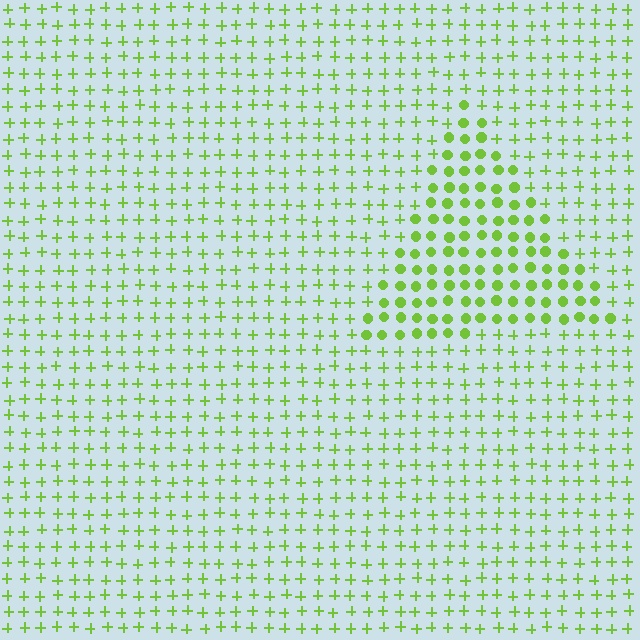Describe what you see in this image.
The image is filled with small lime elements arranged in a uniform grid. A triangle-shaped region contains circles, while the surrounding area contains plus signs. The boundary is defined purely by the change in element shape.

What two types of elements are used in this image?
The image uses circles inside the triangle region and plus signs outside it.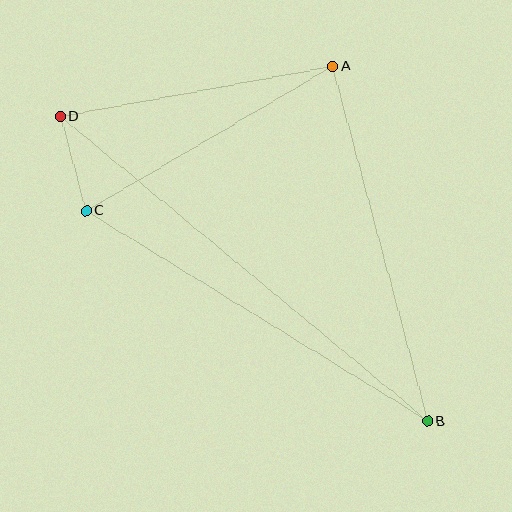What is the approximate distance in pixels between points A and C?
The distance between A and C is approximately 286 pixels.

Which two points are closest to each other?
Points C and D are closest to each other.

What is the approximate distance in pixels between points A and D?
The distance between A and D is approximately 277 pixels.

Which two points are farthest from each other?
Points B and D are farthest from each other.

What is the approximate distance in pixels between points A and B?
The distance between A and B is approximately 368 pixels.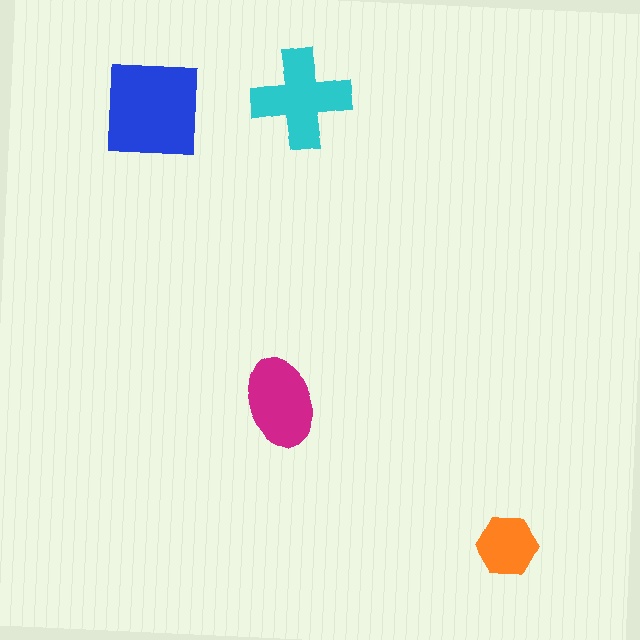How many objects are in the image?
There are 4 objects in the image.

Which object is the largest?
The blue square.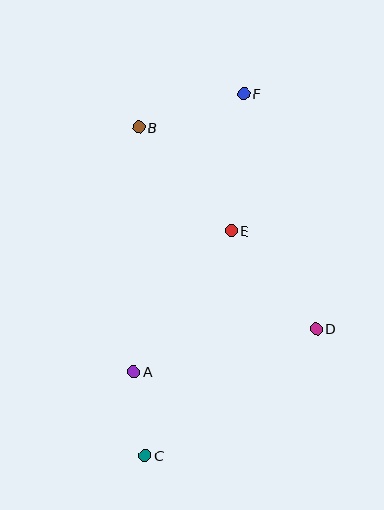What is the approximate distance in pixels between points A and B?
The distance between A and B is approximately 245 pixels.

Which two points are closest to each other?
Points A and C are closest to each other.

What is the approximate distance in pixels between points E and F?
The distance between E and F is approximately 138 pixels.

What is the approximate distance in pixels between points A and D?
The distance between A and D is approximately 188 pixels.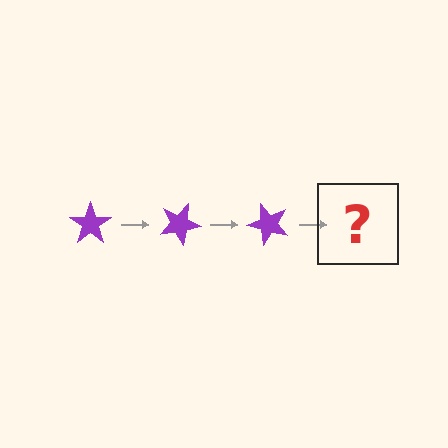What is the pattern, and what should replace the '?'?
The pattern is that the star rotates 25 degrees each step. The '?' should be a purple star rotated 75 degrees.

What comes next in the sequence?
The next element should be a purple star rotated 75 degrees.